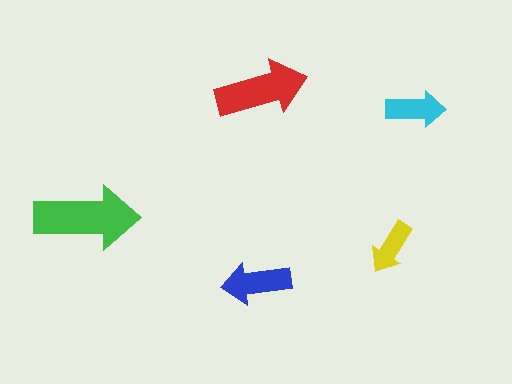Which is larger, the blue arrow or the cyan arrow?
The blue one.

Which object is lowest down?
The blue arrow is bottommost.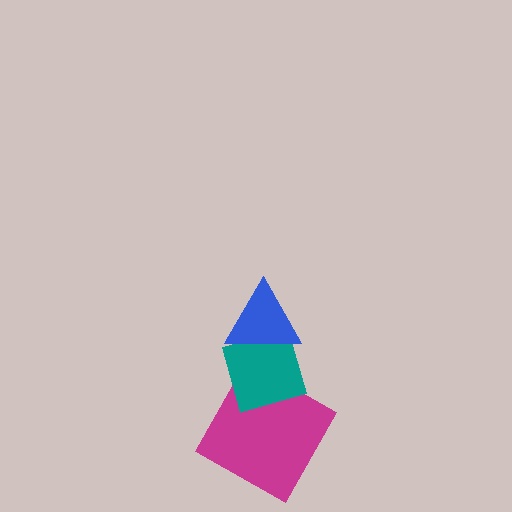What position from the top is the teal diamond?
The teal diamond is 2nd from the top.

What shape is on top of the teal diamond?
The blue triangle is on top of the teal diamond.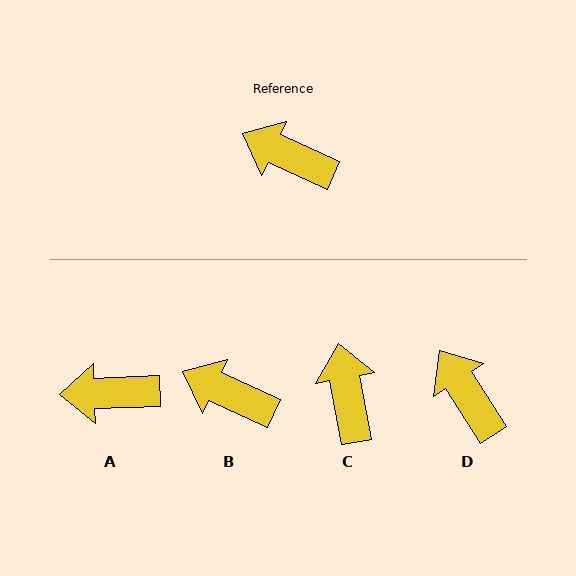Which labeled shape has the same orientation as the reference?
B.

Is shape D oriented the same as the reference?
No, it is off by about 33 degrees.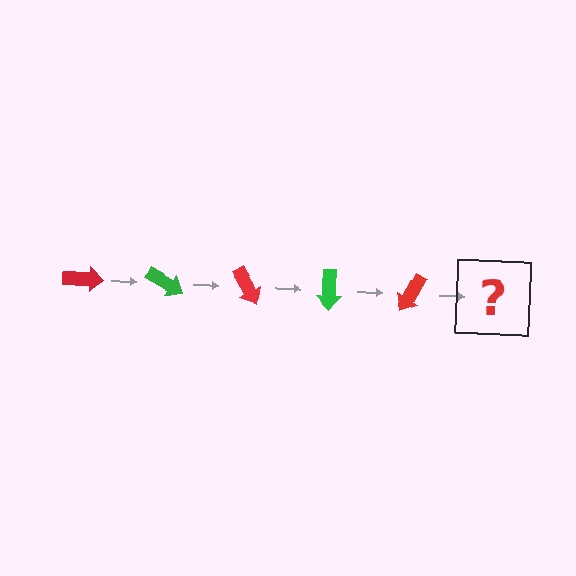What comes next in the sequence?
The next element should be a green arrow, rotated 150 degrees from the start.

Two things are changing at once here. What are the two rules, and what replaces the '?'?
The two rules are that it rotates 30 degrees each step and the color cycles through red and green. The '?' should be a green arrow, rotated 150 degrees from the start.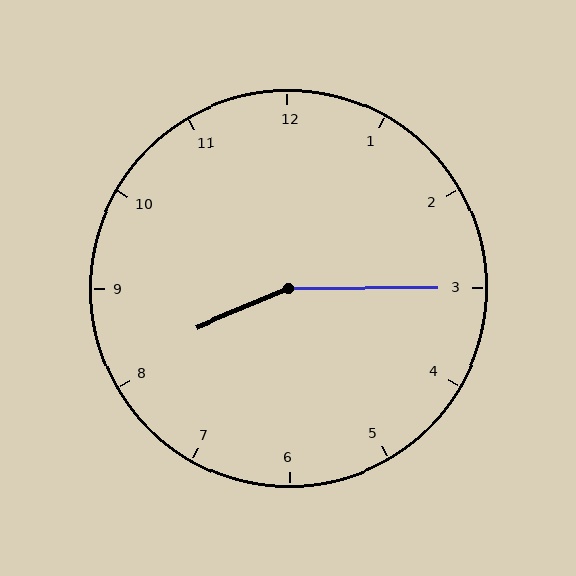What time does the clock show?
8:15.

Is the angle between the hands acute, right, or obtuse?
It is obtuse.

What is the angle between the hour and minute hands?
Approximately 158 degrees.